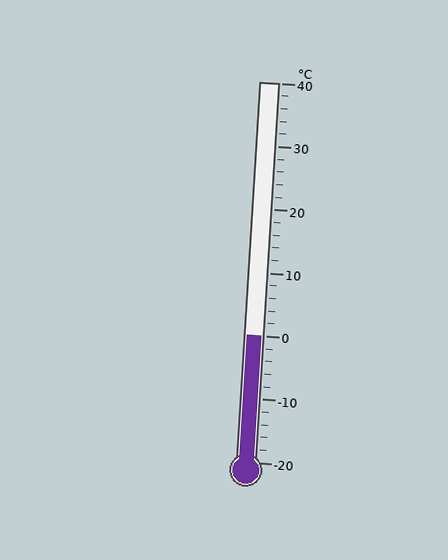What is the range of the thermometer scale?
The thermometer scale ranges from -20°C to 40°C.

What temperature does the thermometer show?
The thermometer shows approximately 0°C.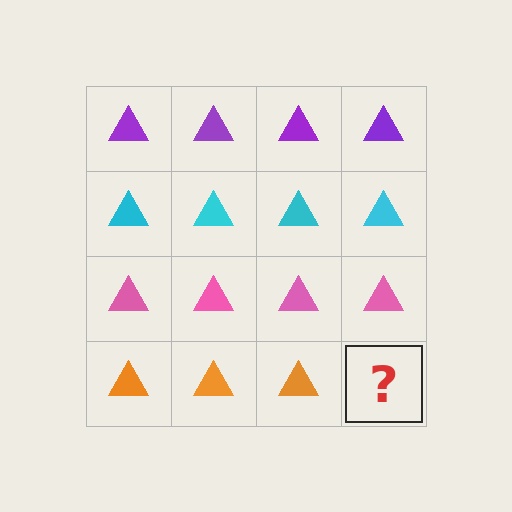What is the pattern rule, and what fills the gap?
The rule is that each row has a consistent color. The gap should be filled with an orange triangle.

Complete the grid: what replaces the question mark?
The question mark should be replaced with an orange triangle.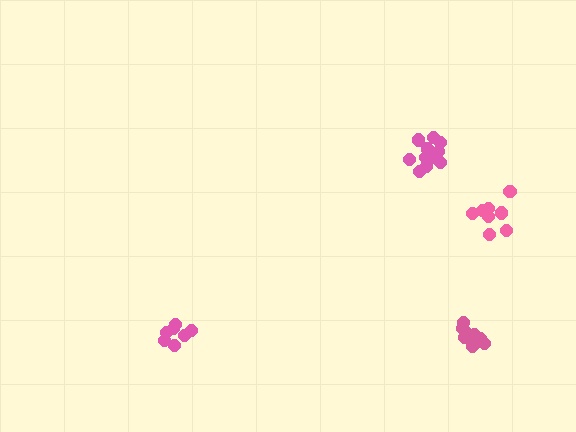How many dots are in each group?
Group 1: 12 dots, Group 2: 13 dots, Group 3: 7 dots, Group 4: 8 dots (40 total).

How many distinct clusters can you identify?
There are 4 distinct clusters.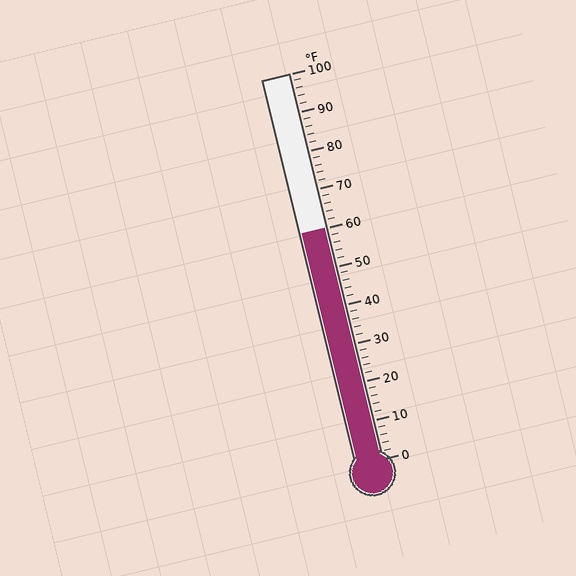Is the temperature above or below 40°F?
The temperature is above 40°F.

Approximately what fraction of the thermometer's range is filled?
The thermometer is filled to approximately 60% of its range.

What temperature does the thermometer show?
The thermometer shows approximately 60°F.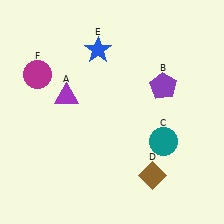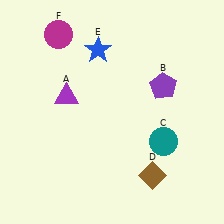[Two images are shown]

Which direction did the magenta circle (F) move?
The magenta circle (F) moved up.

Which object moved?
The magenta circle (F) moved up.